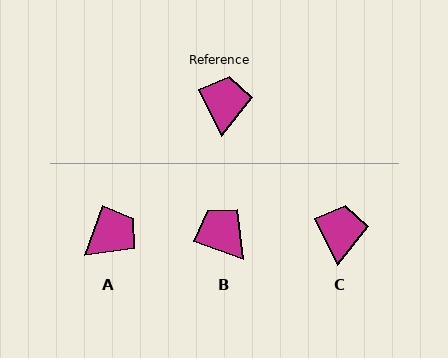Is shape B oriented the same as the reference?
No, it is off by about 44 degrees.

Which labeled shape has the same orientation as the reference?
C.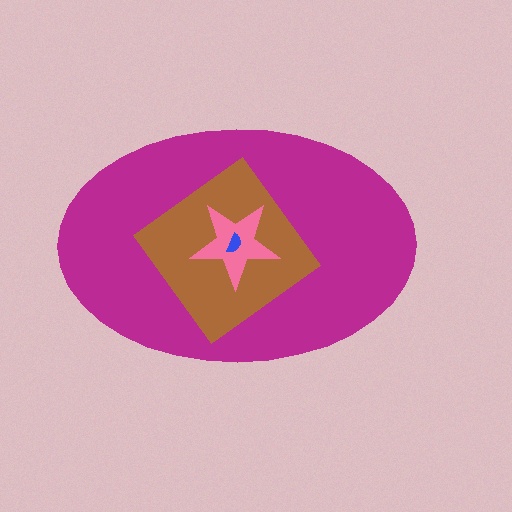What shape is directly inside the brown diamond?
The pink star.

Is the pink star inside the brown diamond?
Yes.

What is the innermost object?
The blue semicircle.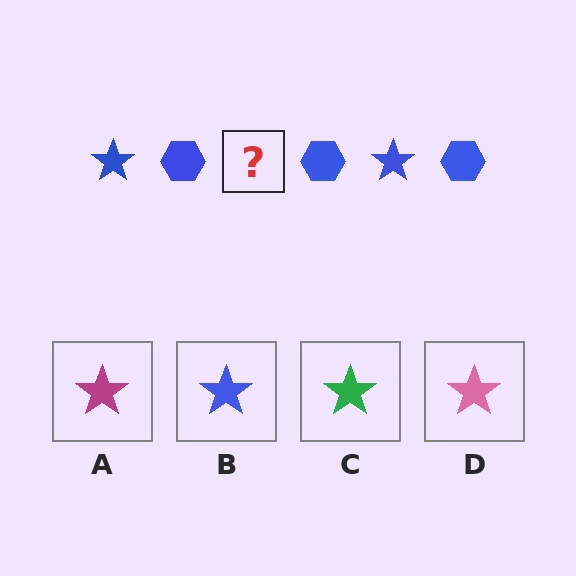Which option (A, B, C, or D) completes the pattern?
B.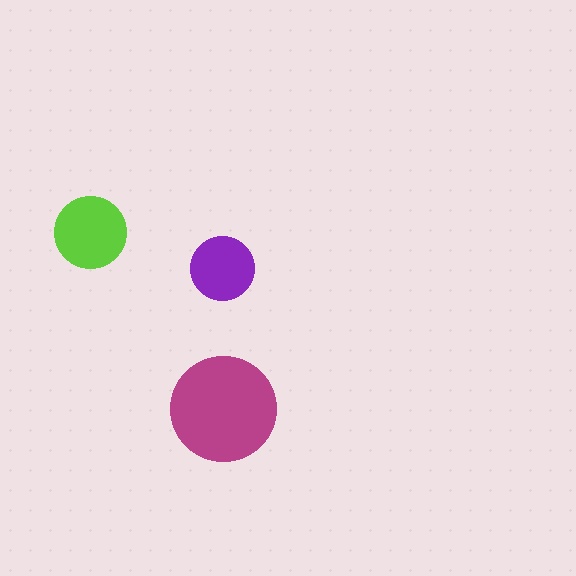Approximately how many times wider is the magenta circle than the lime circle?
About 1.5 times wider.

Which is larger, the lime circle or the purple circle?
The lime one.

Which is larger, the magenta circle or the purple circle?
The magenta one.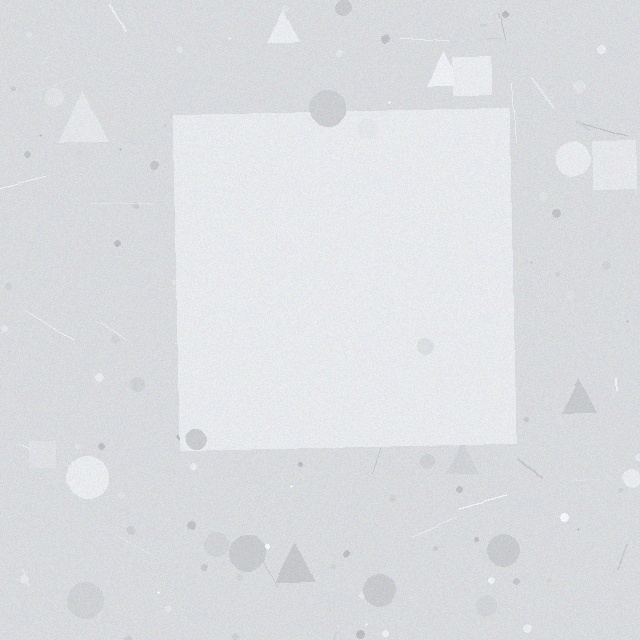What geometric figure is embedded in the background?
A square is embedded in the background.